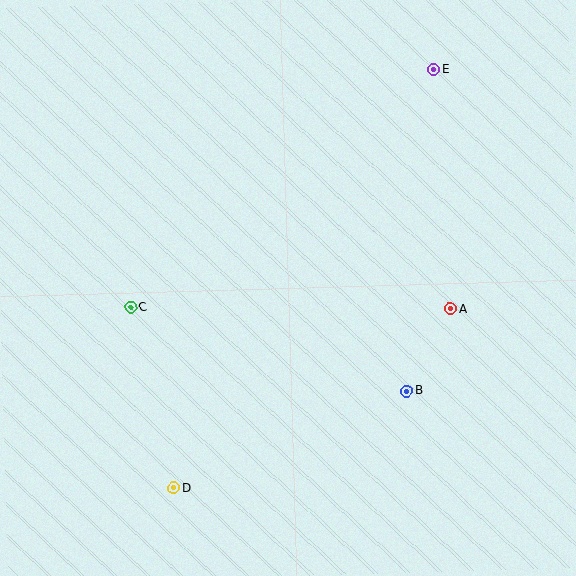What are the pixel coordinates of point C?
Point C is at (131, 307).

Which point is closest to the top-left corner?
Point C is closest to the top-left corner.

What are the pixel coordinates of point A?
Point A is at (450, 309).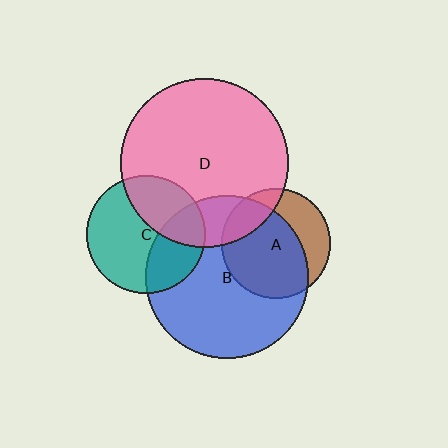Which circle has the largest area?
Circle D (pink).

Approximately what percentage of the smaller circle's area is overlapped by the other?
Approximately 65%.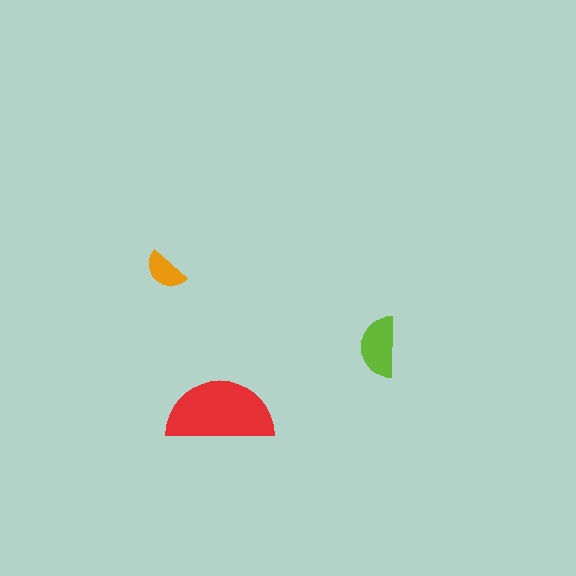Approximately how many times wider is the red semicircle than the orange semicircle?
About 2.5 times wider.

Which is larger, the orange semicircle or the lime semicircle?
The lime one.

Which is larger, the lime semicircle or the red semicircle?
The red one.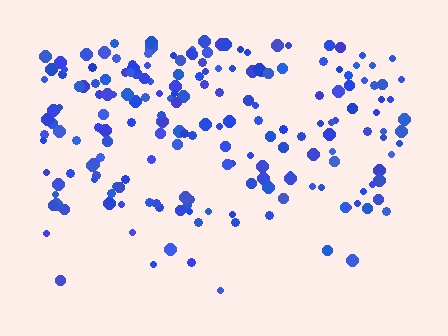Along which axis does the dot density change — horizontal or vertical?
Vertical.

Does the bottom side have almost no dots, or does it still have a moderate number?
Still a moderate number, just noticeably fewer than the top.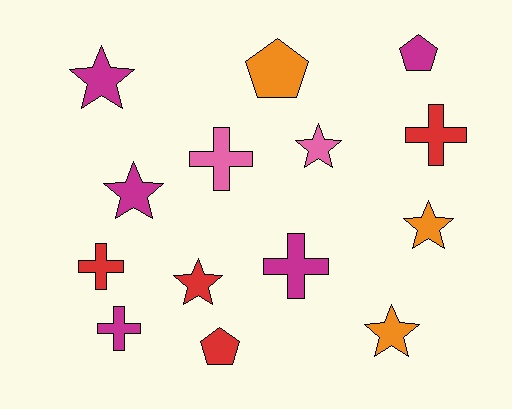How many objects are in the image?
There are 14 objects.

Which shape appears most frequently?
Star, with 6 objects.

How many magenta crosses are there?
There are 2 magenta crosses.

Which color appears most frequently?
Magenta, with 5 objects.